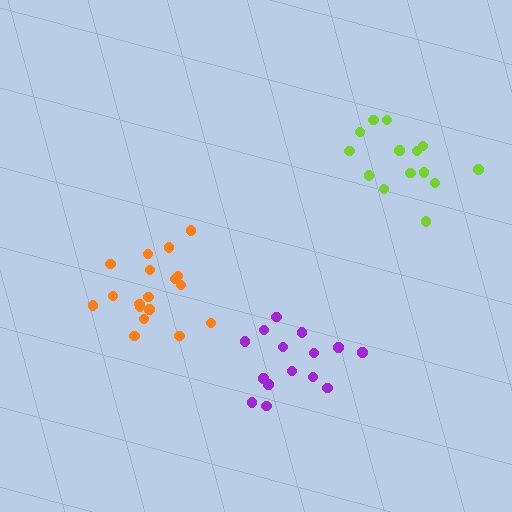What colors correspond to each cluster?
The clusters are colored: orange, lime, purple.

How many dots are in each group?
Group 1: 18 dots, Group 2: 14 dots, Group 3: 15 dots (47 total).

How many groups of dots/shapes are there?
There are 3 groups.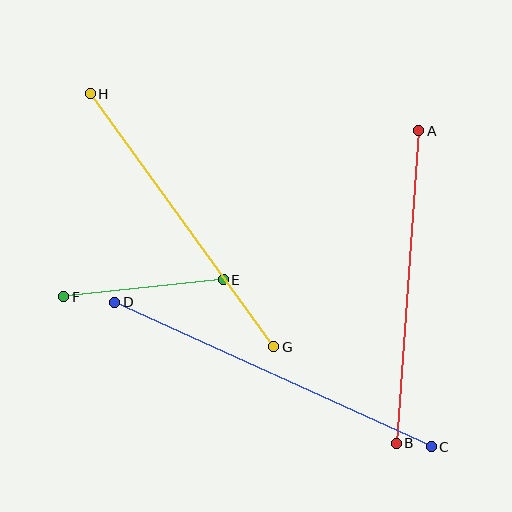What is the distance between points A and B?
The distance is approximately 313 pixels.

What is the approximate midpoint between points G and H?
The midpoint is at approximately (182, 220) pixels.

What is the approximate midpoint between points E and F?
The midpoint is at approximately (144, 288) pixels.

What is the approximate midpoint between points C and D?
The midpoint is at approximately (273, 375) pixels.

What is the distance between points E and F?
The distance is approximately 160 pixels.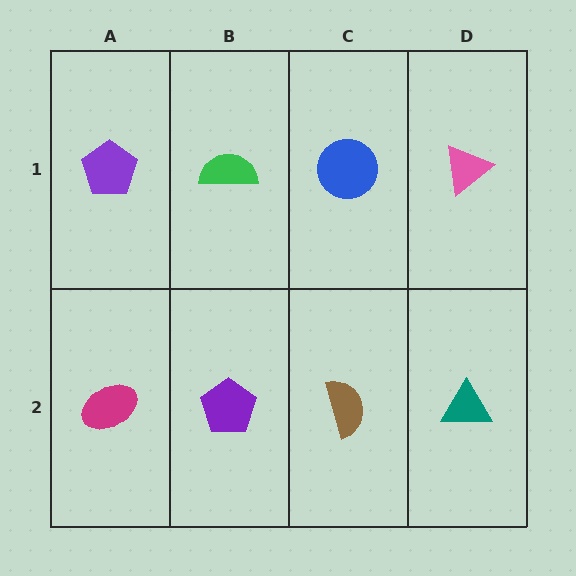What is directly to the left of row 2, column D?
A brown semicircle.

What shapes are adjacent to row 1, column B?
A purple pentagon (row 2, column B), a purple pentagon (row 1, column A), a blue circle (row 1, column C).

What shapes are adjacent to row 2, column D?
A pink triangle (row 1, column D), a brown semicircle (row 2, column C).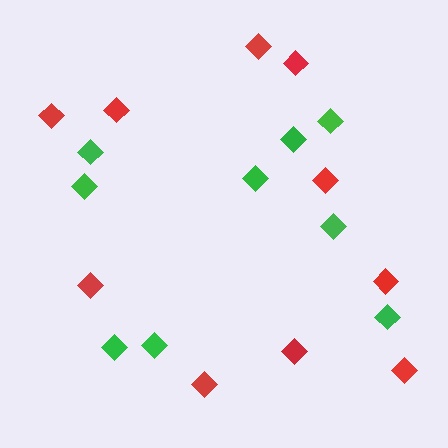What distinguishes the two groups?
There are 2 groups: one group of green diamonds (9) and one group of red diamonds (10).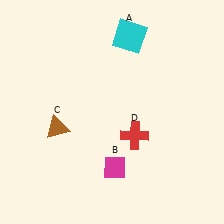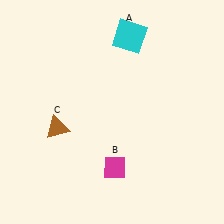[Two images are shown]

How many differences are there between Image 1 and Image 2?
There is 1 difference between the two images.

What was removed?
The red cross (D) was removed in Image 2.